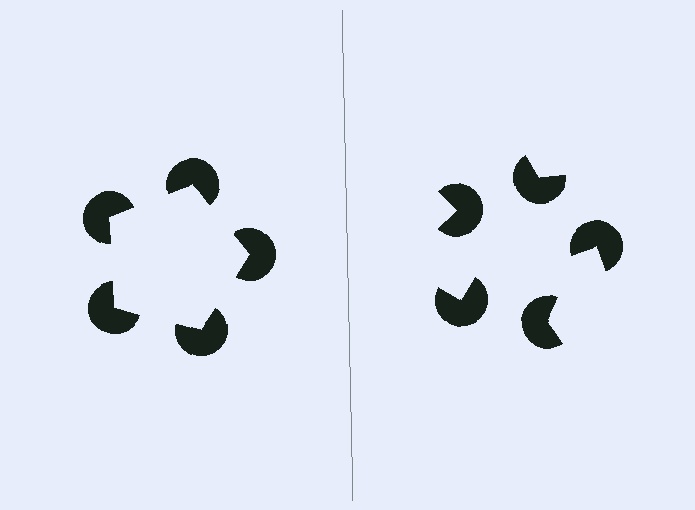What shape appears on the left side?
An illusory pentagon.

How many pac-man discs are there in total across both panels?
10 — 5 on each side.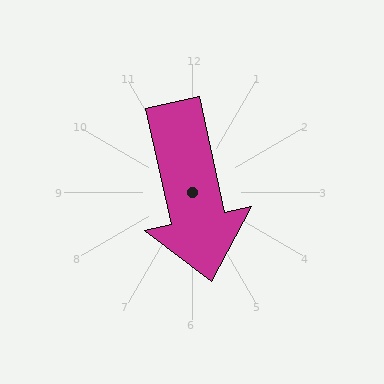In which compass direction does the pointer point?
South.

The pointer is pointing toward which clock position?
Roughly 6 o'clock.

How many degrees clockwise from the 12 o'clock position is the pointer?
Approximately 168 degrees.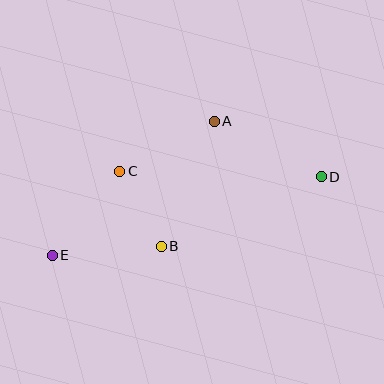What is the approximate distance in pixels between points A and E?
The distance between A and E is approximately 211 pixels.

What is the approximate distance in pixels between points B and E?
The distance between B and E is approximately 109 pixels.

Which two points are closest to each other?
Points B and C are closest to each other.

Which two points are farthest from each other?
Points D and E are farthest from each other.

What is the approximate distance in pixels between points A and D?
The distance between A and D is approximately 121 pixels.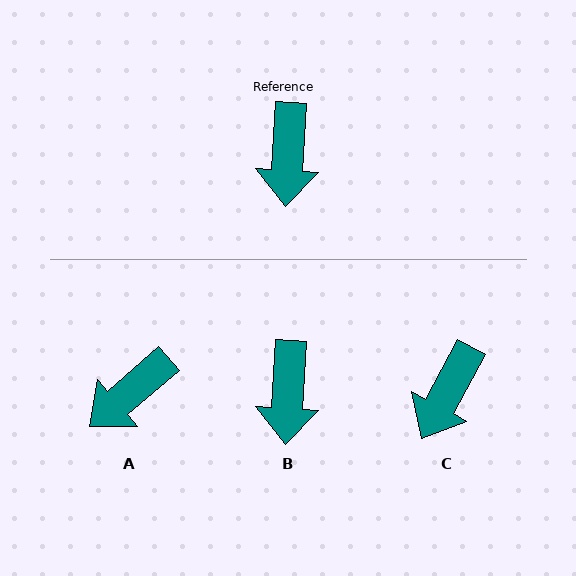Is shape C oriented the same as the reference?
No, it is off by about 25 degrees.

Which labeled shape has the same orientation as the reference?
B.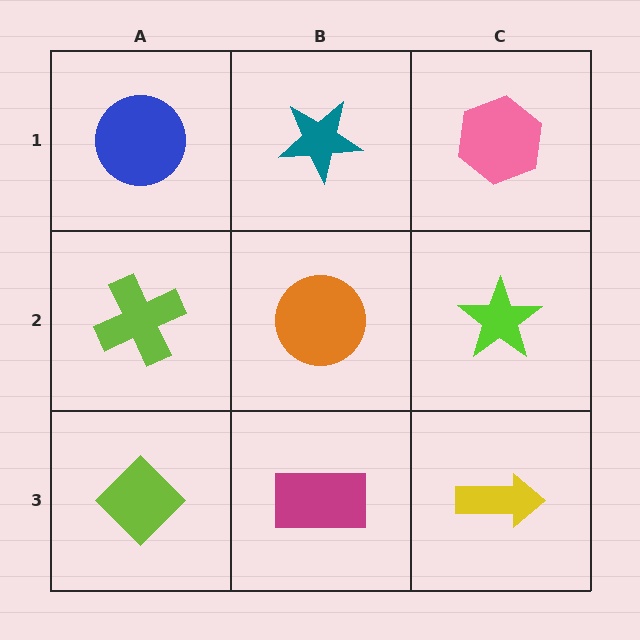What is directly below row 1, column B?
An orange circle.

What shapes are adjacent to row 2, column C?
A pink hexagon (row 1, column C), a yellow arrow (row 3, column C), an orange circle (row 2, column B).